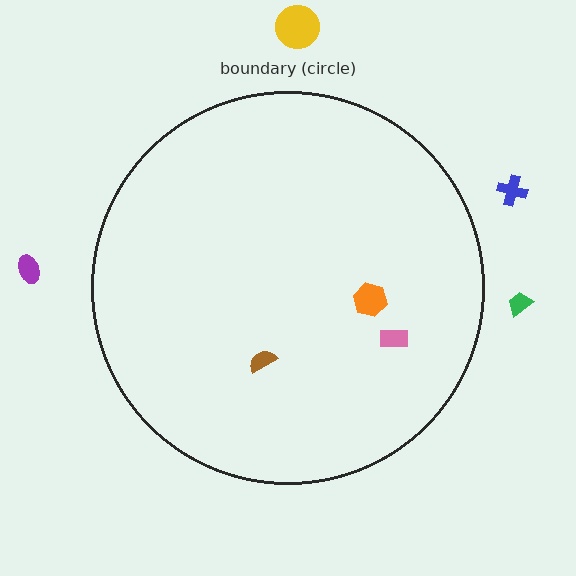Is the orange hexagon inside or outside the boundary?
Inside.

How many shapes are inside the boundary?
3 inside, 4 outside.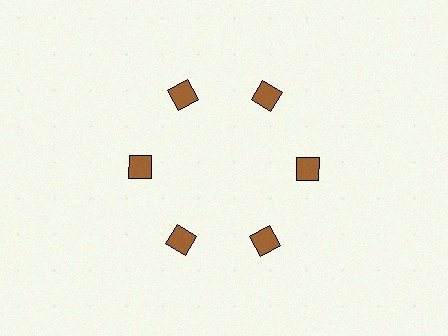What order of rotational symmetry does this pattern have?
This pattern has 6-fold rotational symmetry.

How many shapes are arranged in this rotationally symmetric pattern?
There are 6 shapes, arranged in 6 groups of 1.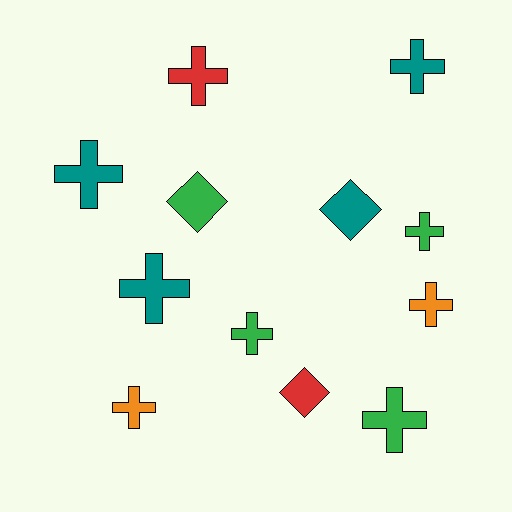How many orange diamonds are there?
There are no orange diamonds.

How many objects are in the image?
There are 12 objects.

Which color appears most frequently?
Green, with 4 objects.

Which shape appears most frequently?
Cross, with 9 objects.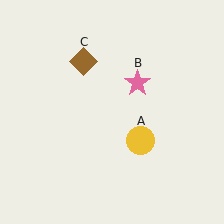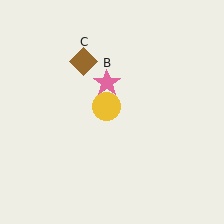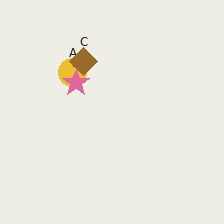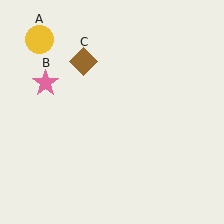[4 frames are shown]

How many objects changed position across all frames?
2 objects changed position: yellow circle (object A), pink star (object B).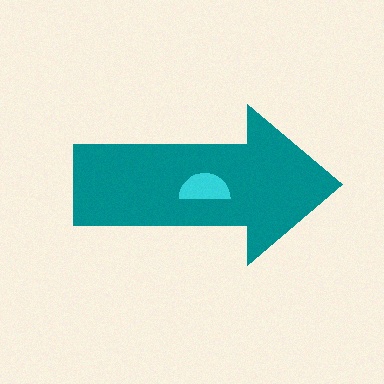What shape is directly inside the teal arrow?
The cyan semicircle.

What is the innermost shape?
The cyan semicircle.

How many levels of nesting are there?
2.